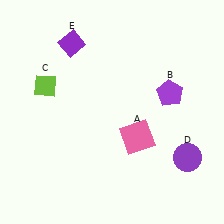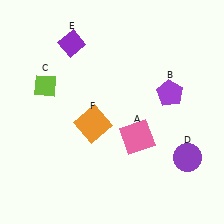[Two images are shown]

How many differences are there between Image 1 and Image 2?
There is 1 difference between the two images.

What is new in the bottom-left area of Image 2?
An orange square (F) was added in the bottom-left area of Image 2.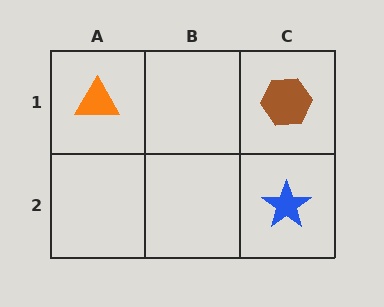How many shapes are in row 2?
1 shape.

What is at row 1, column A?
An orange triangle.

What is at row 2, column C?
A blue star.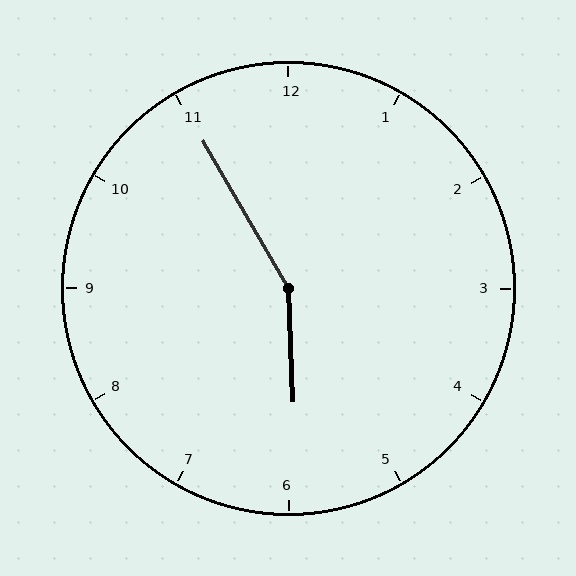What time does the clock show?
5:55.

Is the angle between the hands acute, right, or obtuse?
It is obtuse.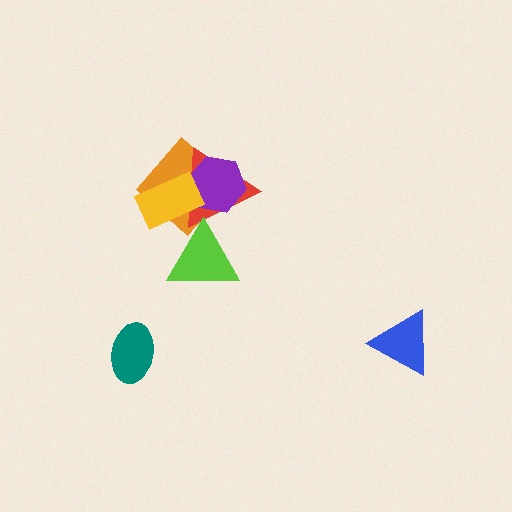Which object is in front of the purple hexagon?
The yellow rectangle is in front of the purple hexagon.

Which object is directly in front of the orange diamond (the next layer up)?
The red triangle is directly in front of the orange diamond.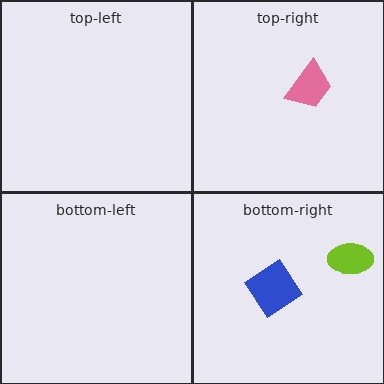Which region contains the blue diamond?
The bottom-right region.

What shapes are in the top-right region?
The pink trapezoid.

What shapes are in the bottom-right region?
The lime ellipse, the blue diamond.